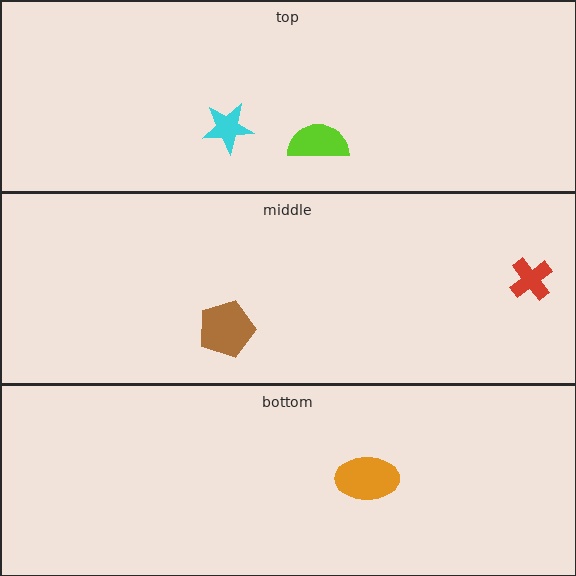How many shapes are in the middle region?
2.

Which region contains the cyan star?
The top region.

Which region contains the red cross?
The middle region.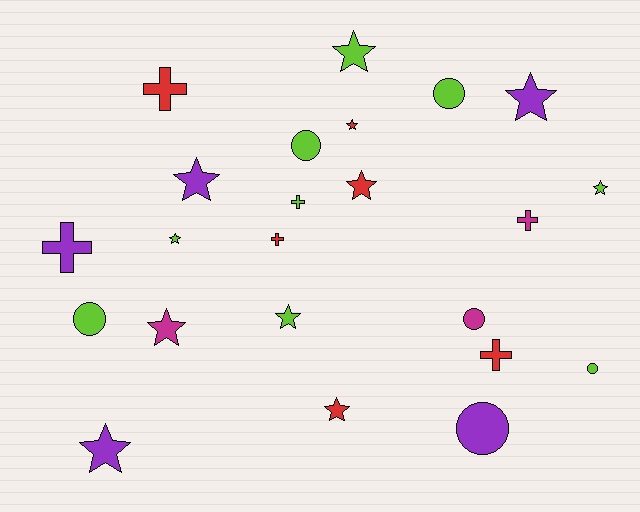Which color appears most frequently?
Lime, with 9 objects.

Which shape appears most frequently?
Star, with 11 objects.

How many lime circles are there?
There are 4 lime circles.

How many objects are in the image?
There are 23 objects.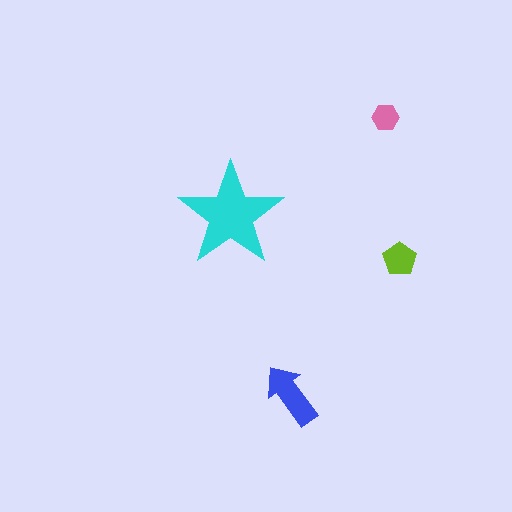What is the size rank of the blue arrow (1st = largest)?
2nd.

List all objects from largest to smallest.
The cyan star, the blue arrow, the lime pentagon, the pink hexagon.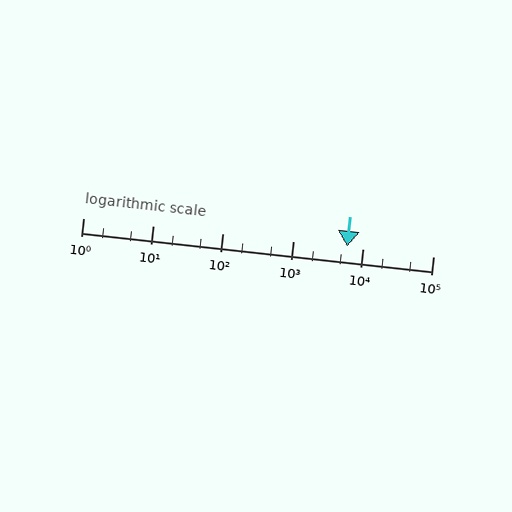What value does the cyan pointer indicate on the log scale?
The pointer indicates approximately 6000.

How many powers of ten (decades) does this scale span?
The scale spans 5 decades, from 1 to 100000.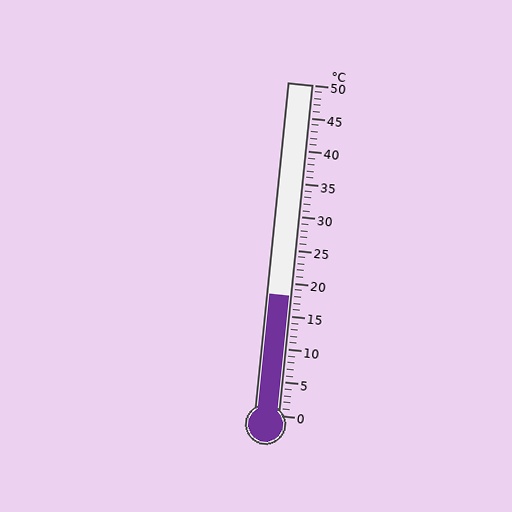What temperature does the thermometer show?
The thermometer shows approximately 18°C.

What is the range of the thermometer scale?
The thermometer scale ranges from 0°C to 50°C.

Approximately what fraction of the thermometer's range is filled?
The thermometer is filled to approximately 35% of its range.